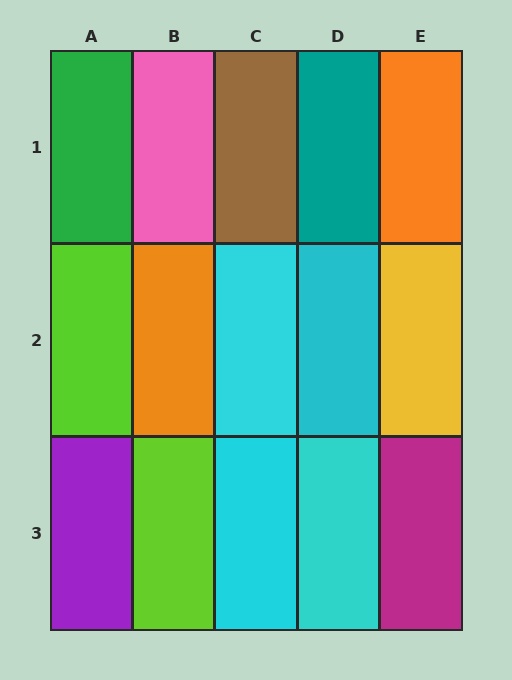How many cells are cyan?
4 cells are cyan.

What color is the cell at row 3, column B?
Lime.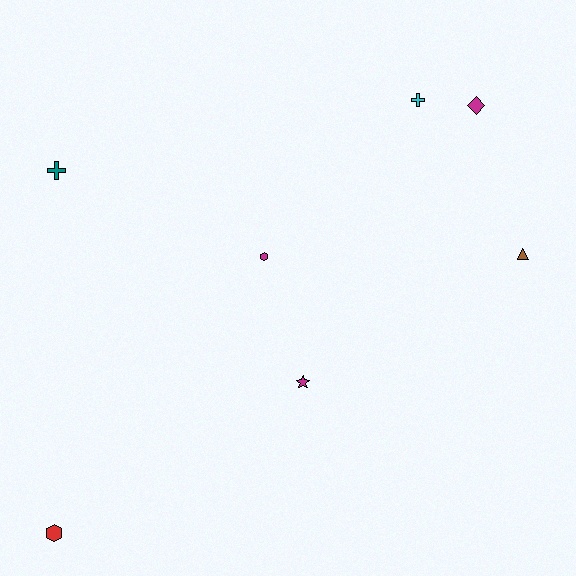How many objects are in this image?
There are 7 objects.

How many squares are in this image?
There are no squares.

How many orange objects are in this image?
There are no orange objects.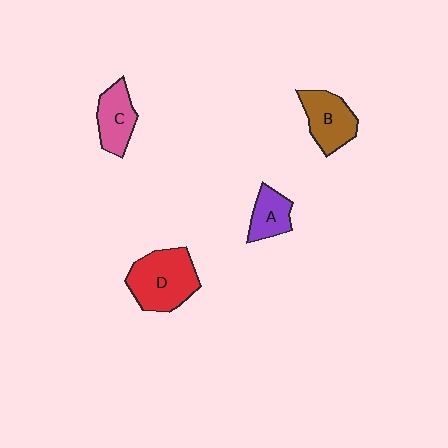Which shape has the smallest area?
Shape A (purple).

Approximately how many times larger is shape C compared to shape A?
Approximately 1.3 times.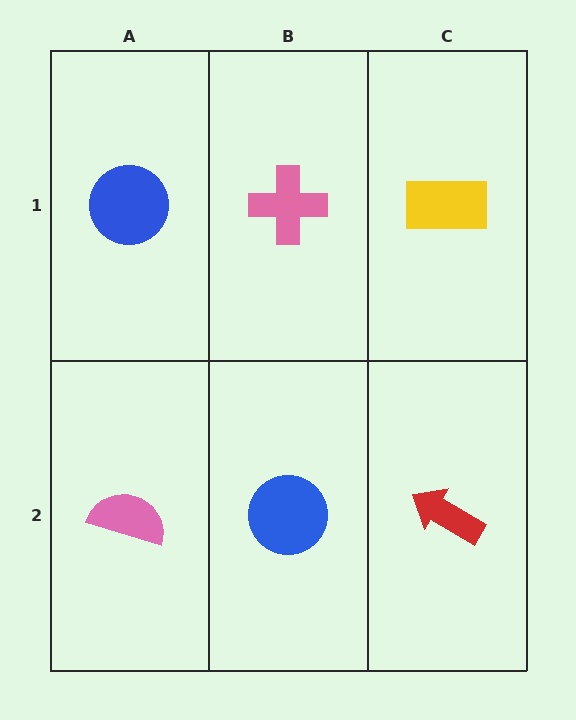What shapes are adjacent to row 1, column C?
A red arrow (row 2, column C), a pink cross (row 1, column B).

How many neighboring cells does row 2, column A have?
2.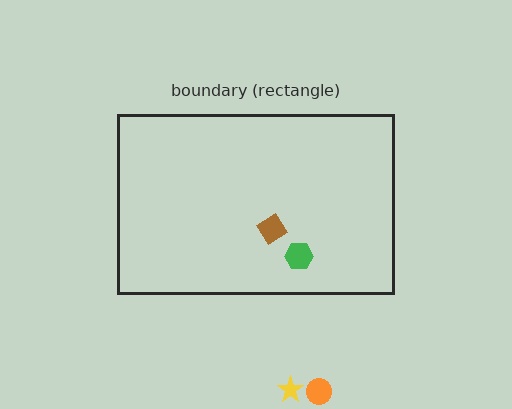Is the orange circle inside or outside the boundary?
Outside.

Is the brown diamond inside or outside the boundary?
Inside.